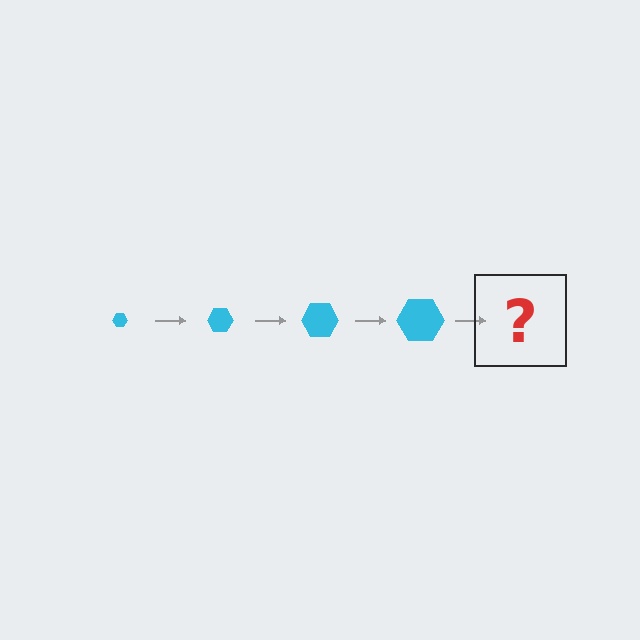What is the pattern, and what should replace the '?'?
The pattern is that the hexagon gets progressively larger each step. The '?' should be a cyan hexagon, larger than the previous one.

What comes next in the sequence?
The next element should be a cyan hexagon, larger than the previous one.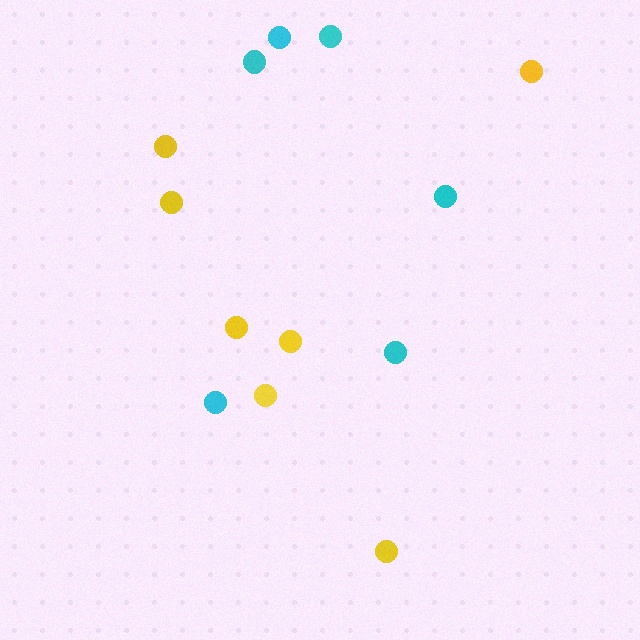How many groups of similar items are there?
There are 2 groups: one group of yellow circles (7) and one group of cyan circles (6).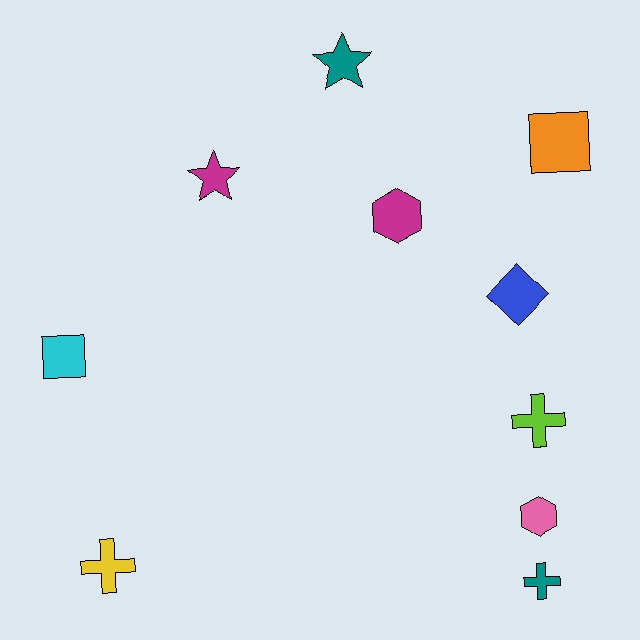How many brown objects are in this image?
There are no brown objects.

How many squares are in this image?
There are 2 squares.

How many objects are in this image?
There are 10 objects.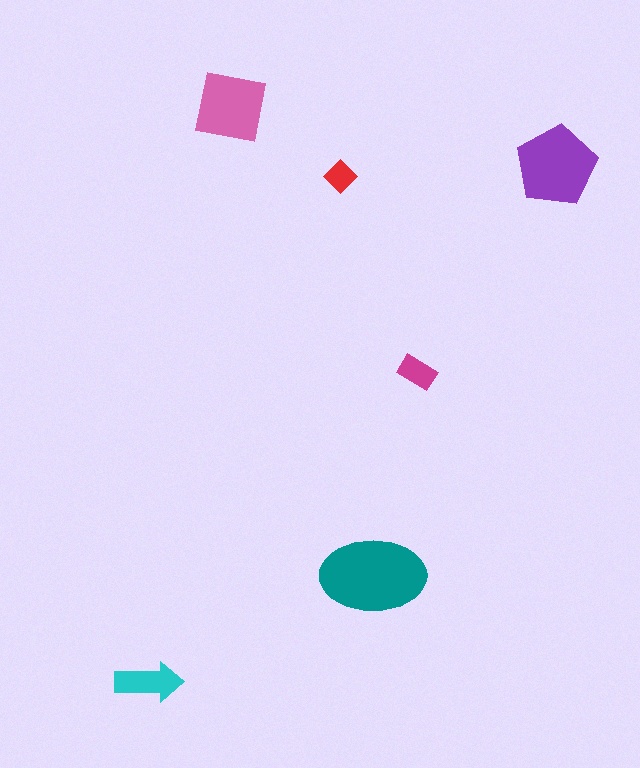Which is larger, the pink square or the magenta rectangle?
The pink square.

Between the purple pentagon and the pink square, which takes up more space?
The purple pentagon.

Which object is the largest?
The teal ellipse.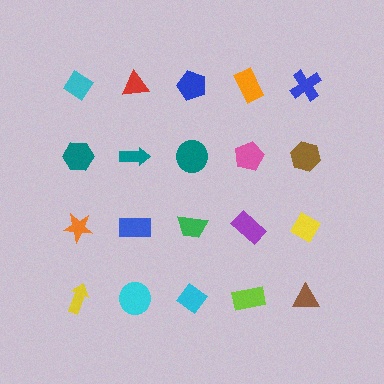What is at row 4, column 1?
A yellow arrow.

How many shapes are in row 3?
5 shapes.